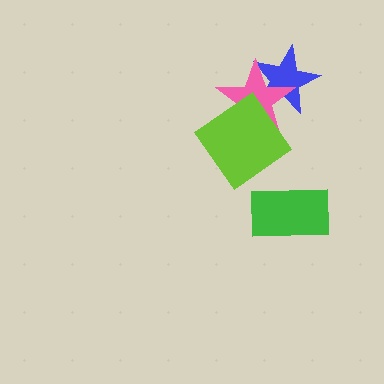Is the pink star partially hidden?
Yes, it is partially covered by another shape.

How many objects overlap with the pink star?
2 objects overlap with the pink star.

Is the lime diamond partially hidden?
No, no other shape covers it.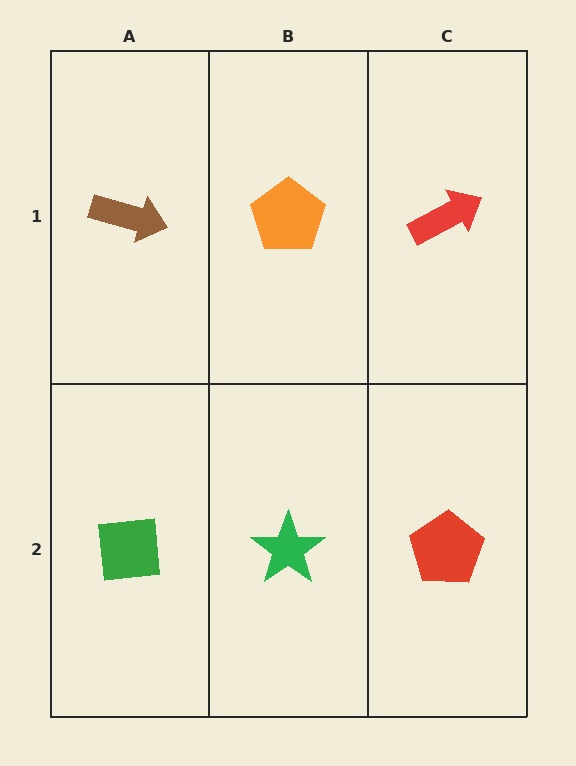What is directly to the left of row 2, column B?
A green square.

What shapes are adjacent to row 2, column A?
A brown arrow (row 1, column A), a green star (row 2, column B).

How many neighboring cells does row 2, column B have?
3.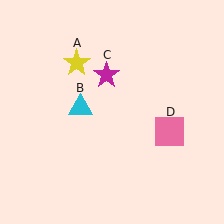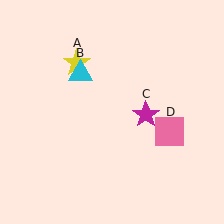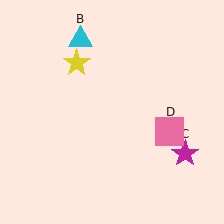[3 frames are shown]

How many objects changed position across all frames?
2 objects changed position: cyan triangle (object B), magenta star (object C).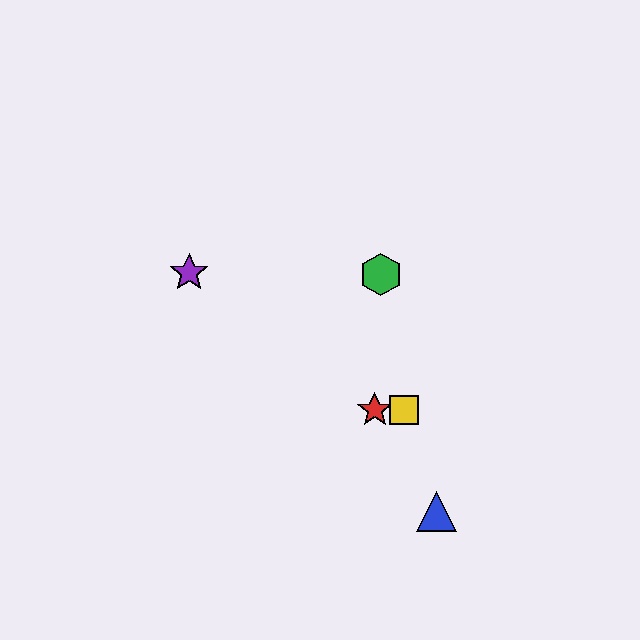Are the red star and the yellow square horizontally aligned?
Yes, both are at y≈410.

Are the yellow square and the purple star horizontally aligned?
No, the yellow square is at y≈410 and the purple star is at y≈273.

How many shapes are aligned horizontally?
2 shapes (the red star, the yellow square) are aligned horizontally.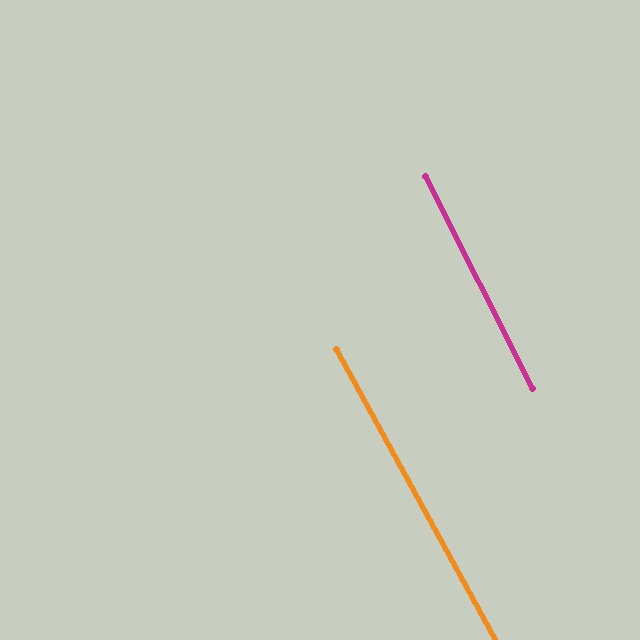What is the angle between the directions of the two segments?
Approximately 2 degrees.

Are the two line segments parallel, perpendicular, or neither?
Parallel — their directions differ by only 2.0°.